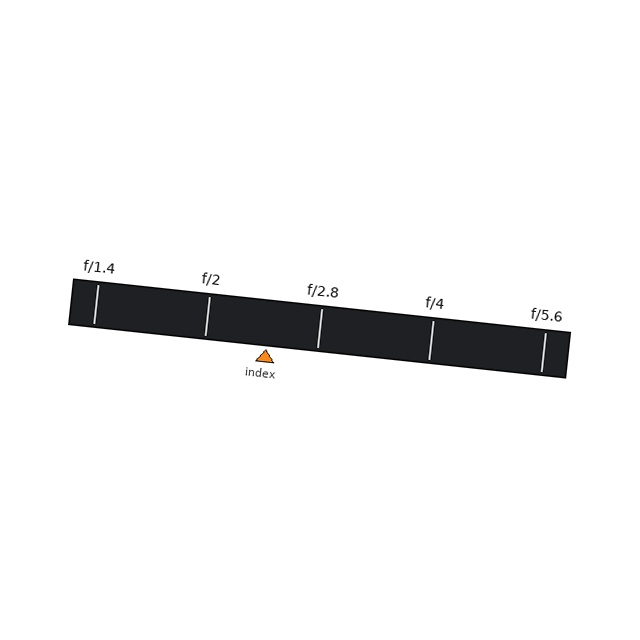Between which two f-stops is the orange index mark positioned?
The index mark is between f/2 and f/2.8.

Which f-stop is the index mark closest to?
The index mark is closest to f/2.8.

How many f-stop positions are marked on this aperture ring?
There are 5 f-stop positions marked.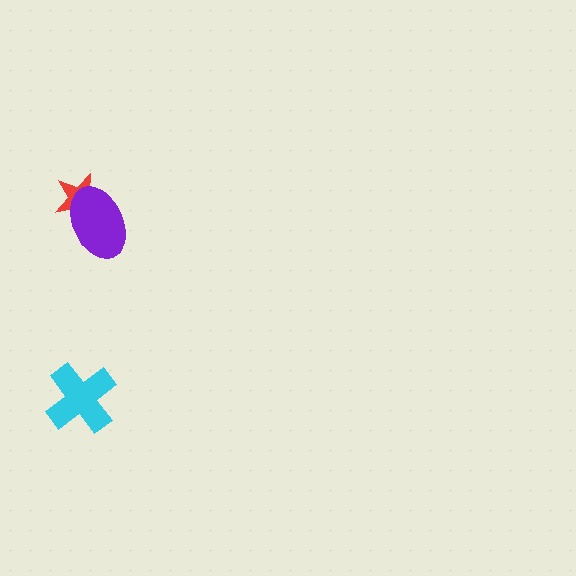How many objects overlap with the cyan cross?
0 objects overlap with the cyan cross.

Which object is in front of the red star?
The purple ellipse is in front of the red star.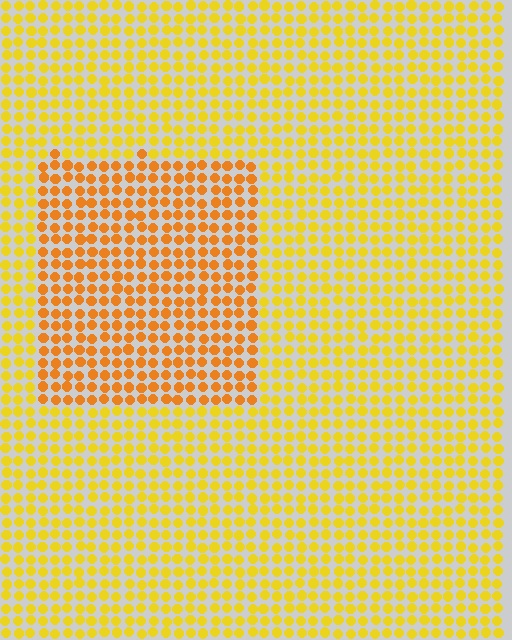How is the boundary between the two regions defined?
The boundary is defined purely by a slight shift in hue (about 25 degrees). Spacing, size, and orientation are identical on both sides.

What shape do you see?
I see a rectangle.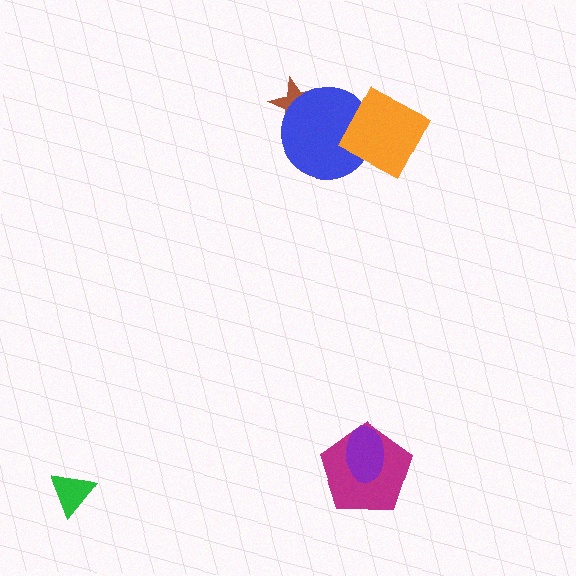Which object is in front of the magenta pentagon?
The purple ellipse is in front of the magenta pentagon.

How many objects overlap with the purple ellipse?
1 object overlaps with the purple ellipse.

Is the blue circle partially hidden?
Yes, it is partially covered by another shape.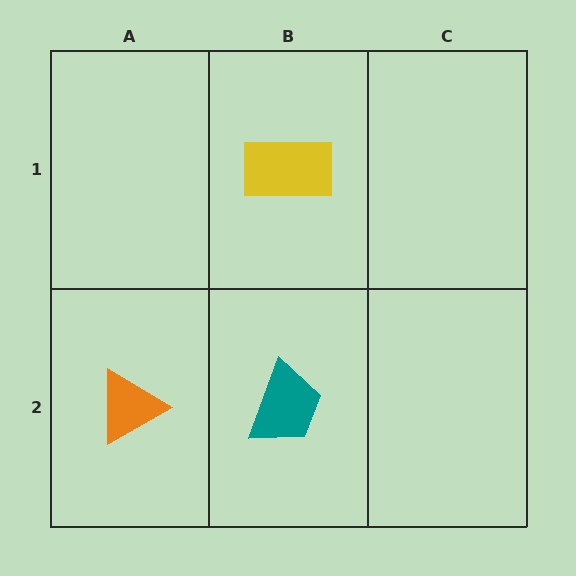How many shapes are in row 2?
2 shapes.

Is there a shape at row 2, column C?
No, that cell is empty.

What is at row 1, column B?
A yellow rectangle.